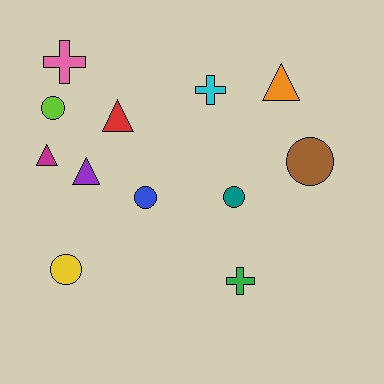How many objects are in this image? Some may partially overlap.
There are 12 objects.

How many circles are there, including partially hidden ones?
There are 5 circles.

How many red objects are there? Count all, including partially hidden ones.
There is 1 red object.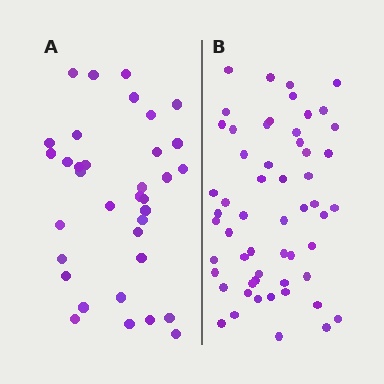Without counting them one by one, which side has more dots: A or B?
Region B (the right region) has more dots.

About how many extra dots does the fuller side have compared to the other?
Region B has approximately 20 more dots than region A.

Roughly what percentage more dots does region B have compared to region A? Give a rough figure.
About 60% more.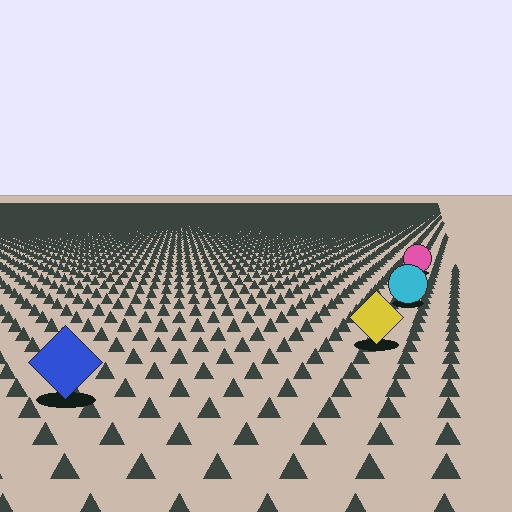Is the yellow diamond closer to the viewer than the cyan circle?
Yes. The yellow diamond is closer — you can tell from the texture gradient: the ground texture is coarser near it.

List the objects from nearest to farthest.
From nearest to farthest: the blue diamond, the yellow diamond, the cyan circle, the pink circle.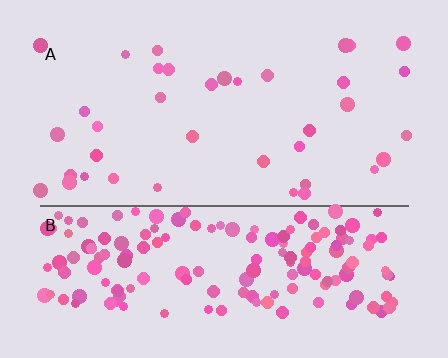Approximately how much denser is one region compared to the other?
Approximately 4.6× — region B over region A.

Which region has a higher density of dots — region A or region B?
B (the bottom).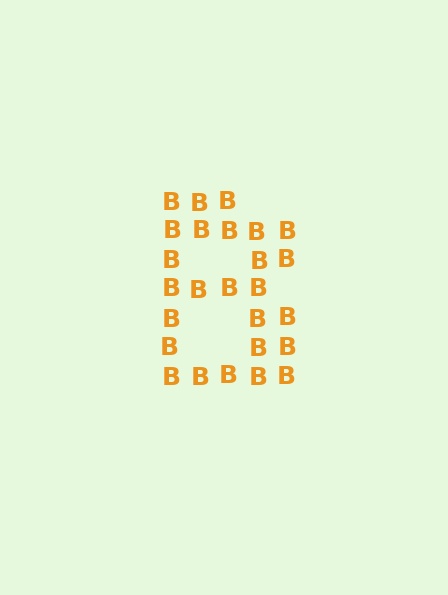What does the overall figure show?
The overall figure shows the letter B.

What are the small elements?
The small elements are letter B's.